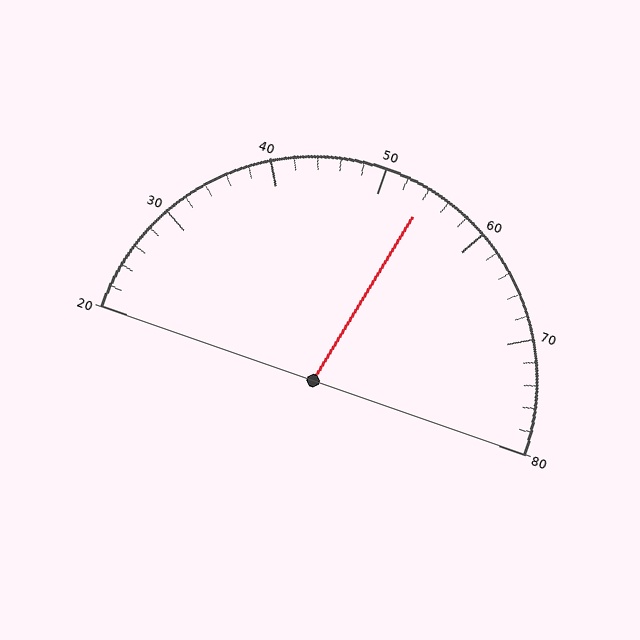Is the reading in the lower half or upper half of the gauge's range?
The reading is in the upper half of the range (20 to 80).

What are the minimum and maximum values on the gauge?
The gauge ranges from 20 to 80.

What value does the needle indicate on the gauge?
The needle indicates approximately 54.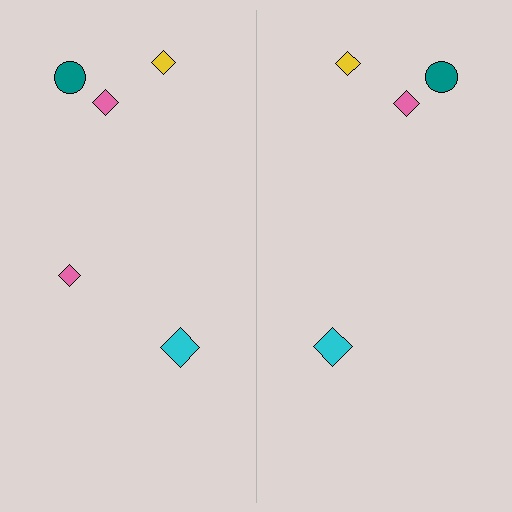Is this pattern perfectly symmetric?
No, the pattern is not perfectly symmetric. A pink diamond is missing from the right side.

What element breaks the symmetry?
A pink diamond is missing from the right side.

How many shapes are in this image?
There are 9 shapes in this image.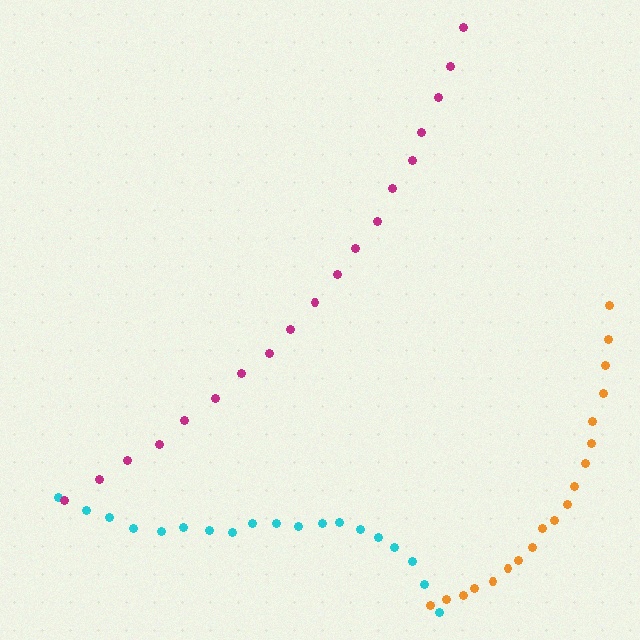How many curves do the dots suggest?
There are 3 distinct paths.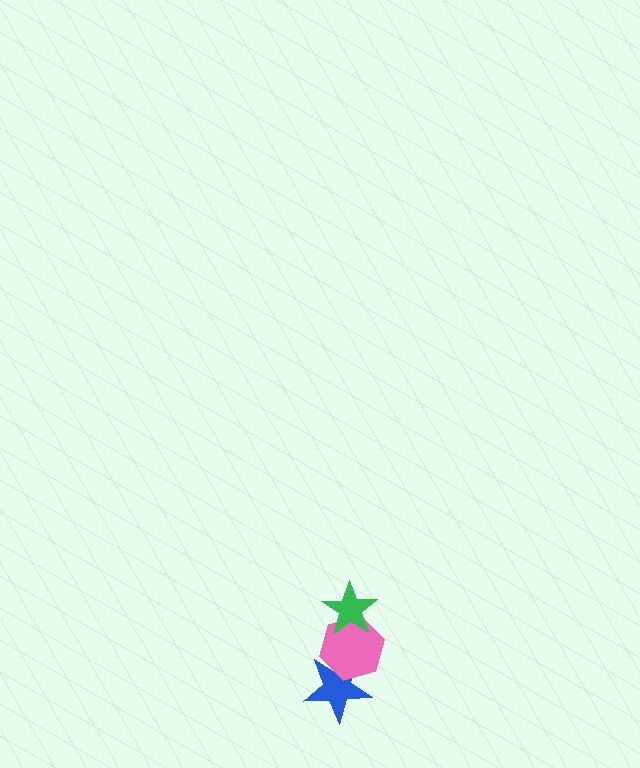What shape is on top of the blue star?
The pink hexagon is on top of the blue star.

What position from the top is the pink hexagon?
The pink hexagon is 2nd from the top.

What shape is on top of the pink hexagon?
The green star is on top of the pink hexagon.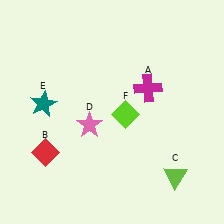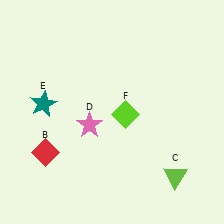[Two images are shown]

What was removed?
The magenta cross (A) was removed in Image 2.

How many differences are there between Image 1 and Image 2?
There is 1 difference between the two images.